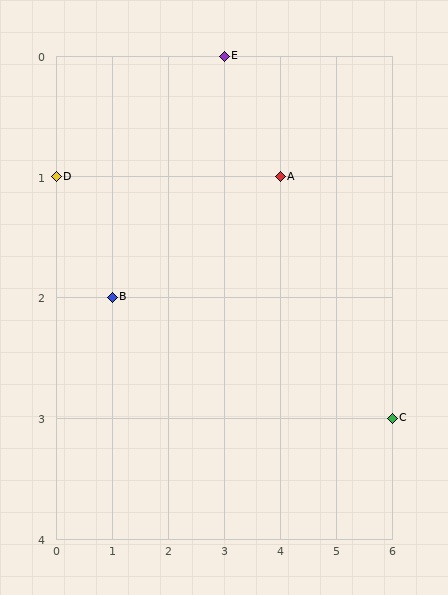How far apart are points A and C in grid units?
Points A and C are 2 columns and 2 rows apart (about 2.8 grid units diagonally).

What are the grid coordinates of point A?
Point A is at grid coordinates (4, 1).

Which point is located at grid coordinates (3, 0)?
Point E is at (3, 0).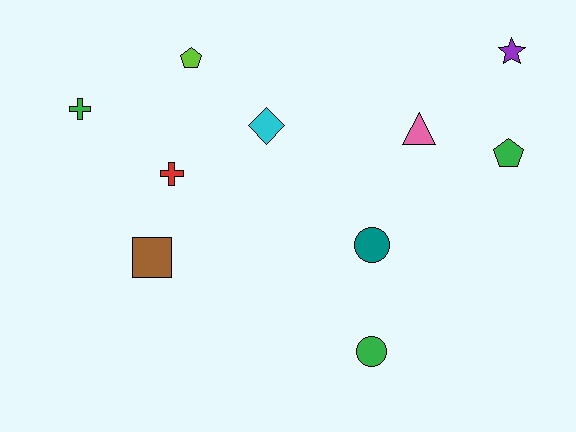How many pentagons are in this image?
There are 2 pentagons.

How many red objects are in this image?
There is 1 red object.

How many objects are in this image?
There are 10 objects.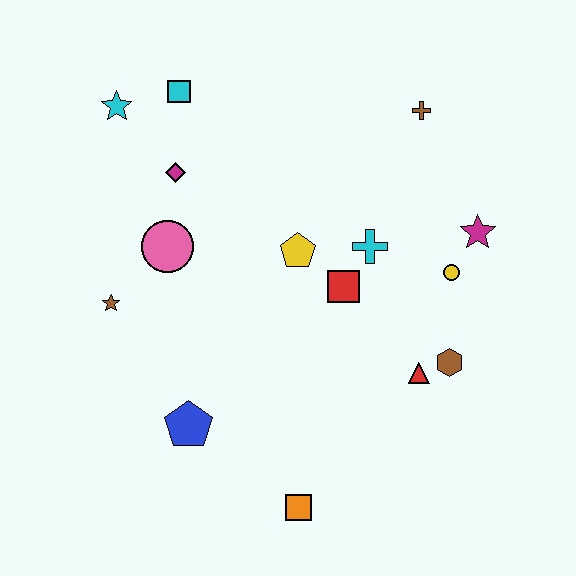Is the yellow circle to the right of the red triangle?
Yes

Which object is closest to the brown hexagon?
The red triangle is closest to the brown hexagon.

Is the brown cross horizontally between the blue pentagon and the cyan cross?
No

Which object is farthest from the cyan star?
The orange square is farthest from the cyan star.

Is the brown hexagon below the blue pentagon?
No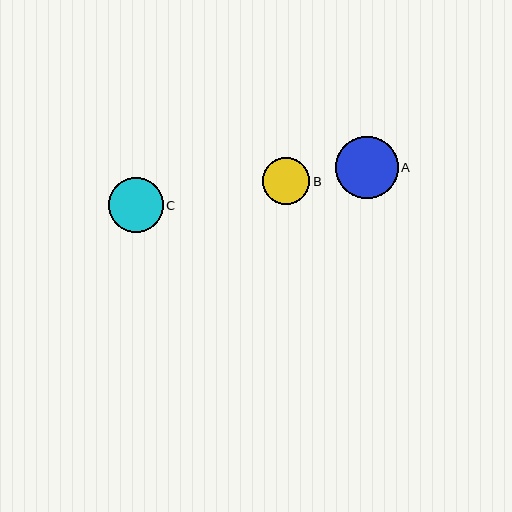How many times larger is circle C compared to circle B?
Circle C is approximately 1.2 times the size of circle B.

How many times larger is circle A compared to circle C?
Circle A is approximately 1.1 times the size of circle C.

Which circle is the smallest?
Circle B is the smallest with a size of approximately 47 pixels.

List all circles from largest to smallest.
From largest to smallest: A, C, B.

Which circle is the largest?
Circle A is the largest with a size of approximately 62 pixels.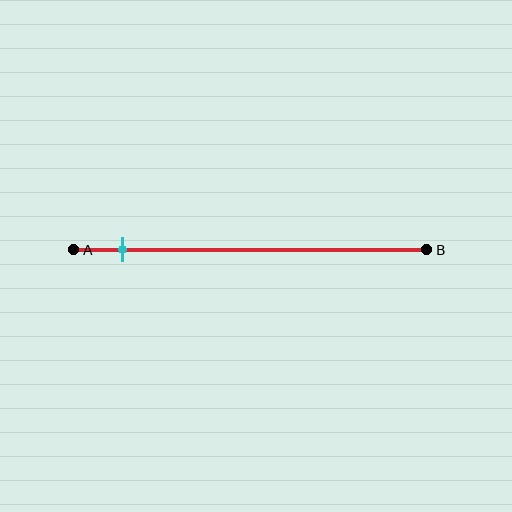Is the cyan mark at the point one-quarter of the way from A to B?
No, the mark is at about 15% from A, not at the 25% one-quarter point.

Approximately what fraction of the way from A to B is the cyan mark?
The cyan mark is approximately 15% of the way from A to B.